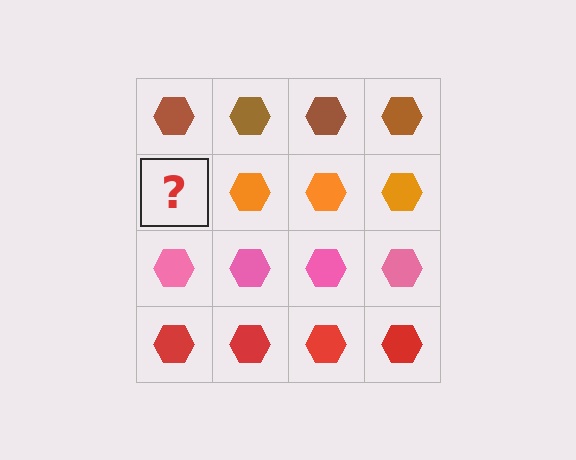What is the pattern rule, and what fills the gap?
The rule is that each row has a consistent color. The gap should be filled with an orange hexagon.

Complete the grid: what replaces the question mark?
The question mark should be replaced with an orange hexagon.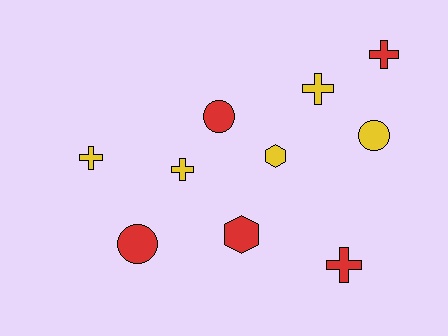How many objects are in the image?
There are 10 objects.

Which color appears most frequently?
Yellow, with 5 objects.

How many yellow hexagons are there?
There is 1 yellow hexagon.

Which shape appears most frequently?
Cross, with 5 objects.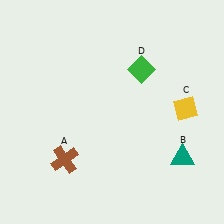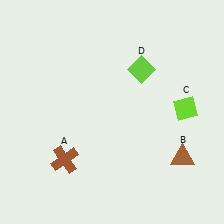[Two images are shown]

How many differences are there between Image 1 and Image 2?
There are 3 differences between the two images.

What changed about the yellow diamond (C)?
In Image 1, C is yellow. In Image 2, it changed to lime.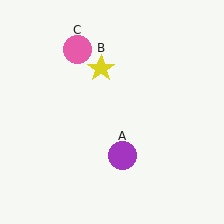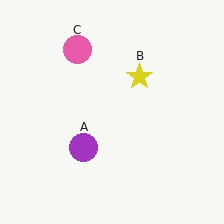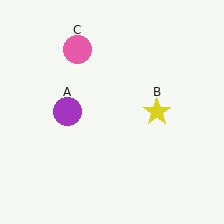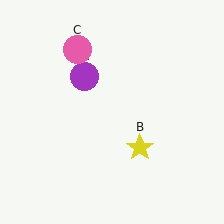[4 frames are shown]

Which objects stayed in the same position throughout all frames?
Pink circle (object C) remained stationary.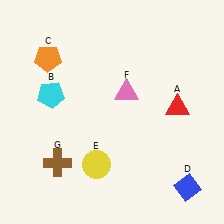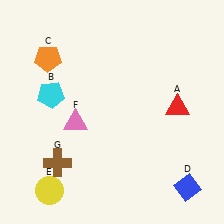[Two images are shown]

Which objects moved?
The objects that moved are: the yellow circle (E), the pink triangle (F).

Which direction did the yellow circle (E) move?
The yellow circle (E) moved left.